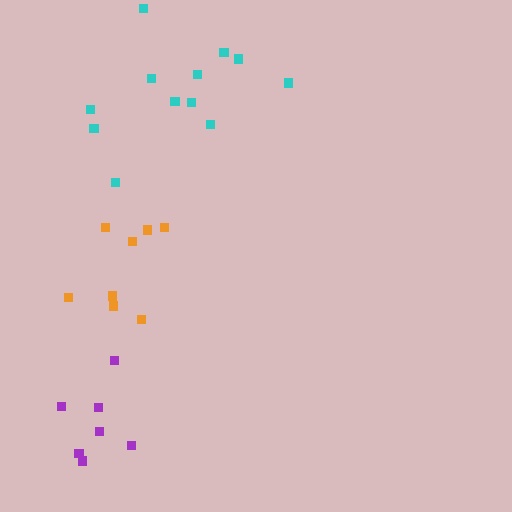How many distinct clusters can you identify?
There are 3 distinct clusters.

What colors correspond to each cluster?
The clusters are colored: cyan, orange, purple.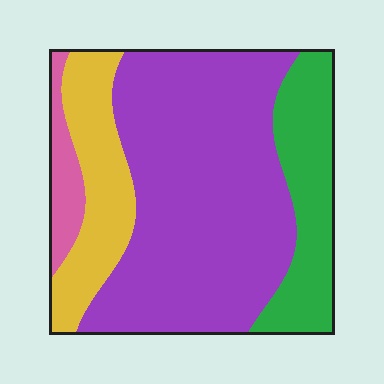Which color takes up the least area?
Pink, at roughly 5%.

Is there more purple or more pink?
Purple.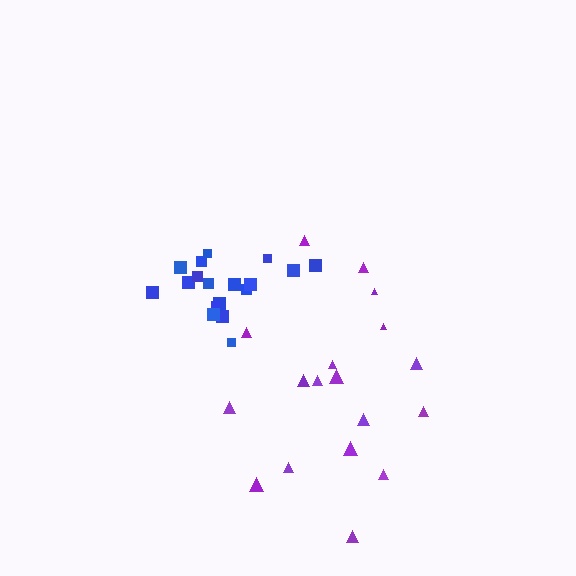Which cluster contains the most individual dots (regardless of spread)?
Blue (18).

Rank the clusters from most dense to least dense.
blue, purple.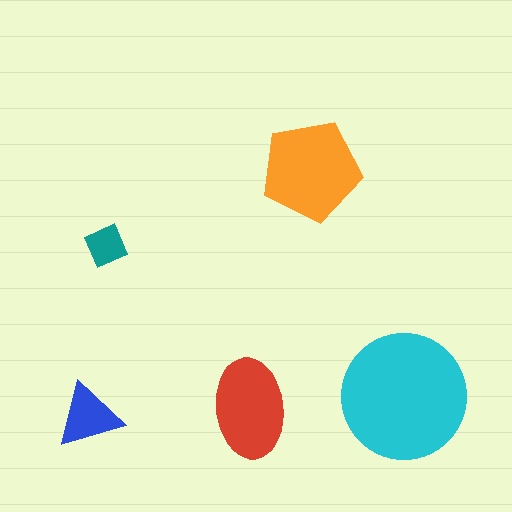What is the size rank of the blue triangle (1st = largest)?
4th.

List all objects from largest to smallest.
The cyan circle, the orange pentagon, the red ellipse, the blue triangle, the teal square.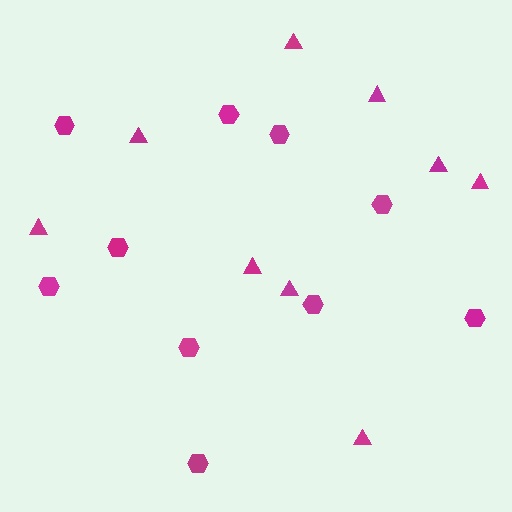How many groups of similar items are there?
There are 2 groups: one group of triangles (9) and one group of hexagons (10).